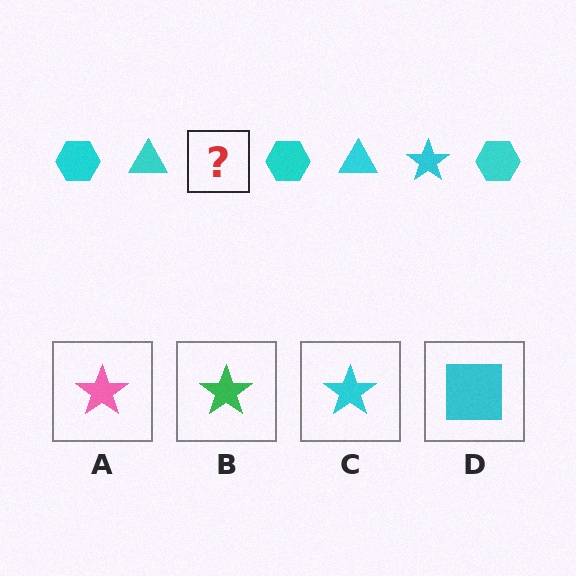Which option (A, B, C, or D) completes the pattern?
C.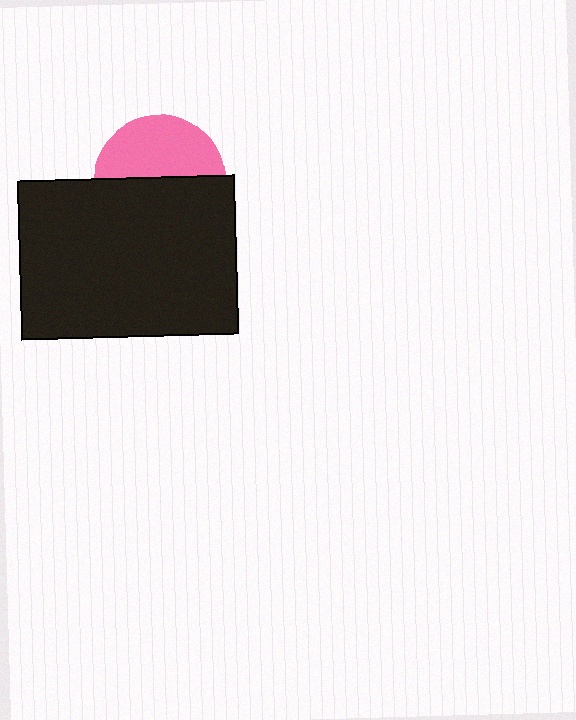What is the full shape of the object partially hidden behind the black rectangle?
The partially hidden object is a pink circle.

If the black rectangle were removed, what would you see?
You would see the complete pink circle.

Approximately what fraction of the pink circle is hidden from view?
Roughly 54% of the pink circle is hidden behind the black rectangle.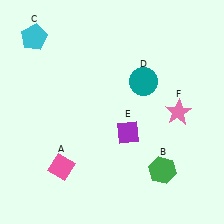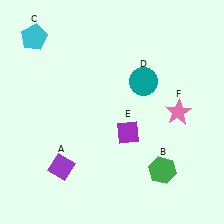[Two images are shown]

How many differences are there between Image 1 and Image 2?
There is 1 difference between the two images.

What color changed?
The diamond (A) changed from pink in Image 1 to purple in Image 2.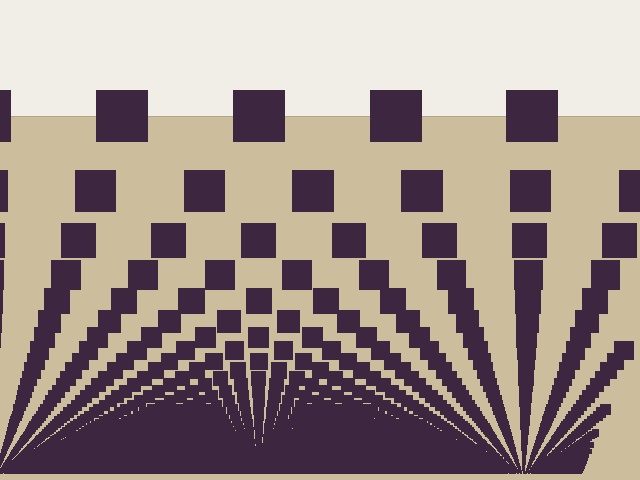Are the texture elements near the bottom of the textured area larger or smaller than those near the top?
Smaller. The gradient is inverted — elements near the bottom are smaller and denser.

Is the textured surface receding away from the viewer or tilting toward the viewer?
The surface appears to tilt toward the viewer. Texture elements get larger and sparser toward the top.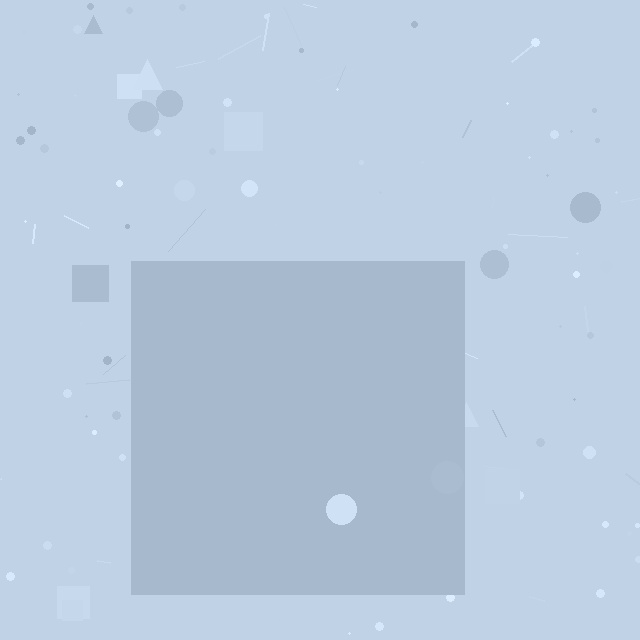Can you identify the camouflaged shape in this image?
The camouflaged shape is a square.